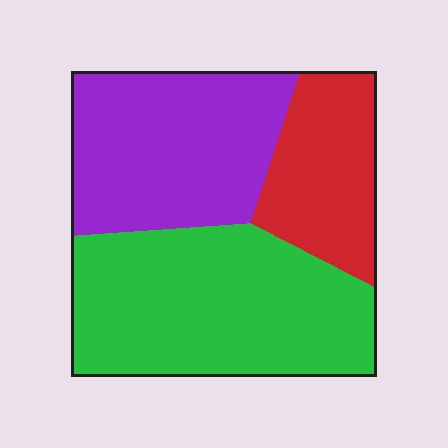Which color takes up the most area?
Green, at roughly 45%.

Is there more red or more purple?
Purple.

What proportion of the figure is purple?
Purple takes up between a quarter and a half of the figure.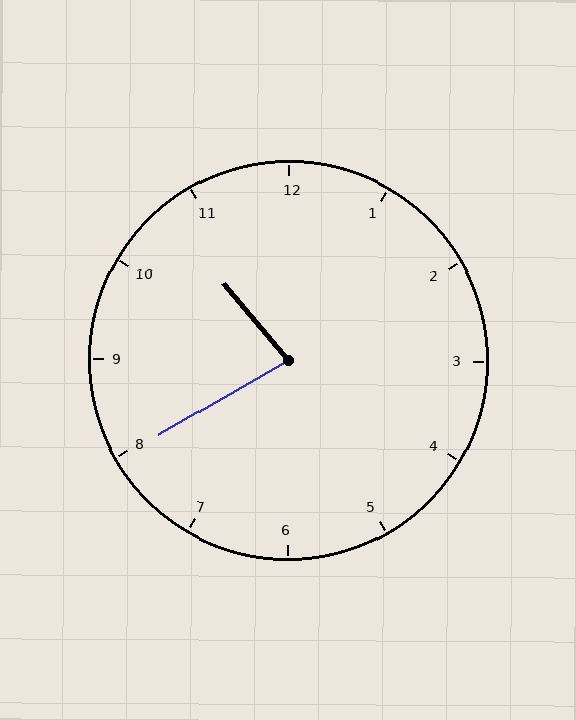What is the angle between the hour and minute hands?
Approximately 80 degrees.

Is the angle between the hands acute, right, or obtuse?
It is acute.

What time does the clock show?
10:40.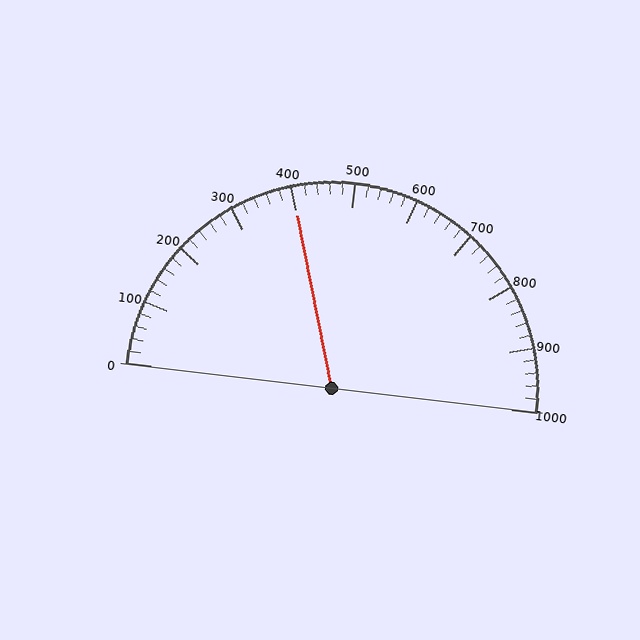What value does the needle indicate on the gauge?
The needle indicates approximately 400.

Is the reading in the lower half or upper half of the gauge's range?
The reading is in the lower half of the range (0 to 1000).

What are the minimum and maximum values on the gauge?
The gauge ranges from 0 to 1000.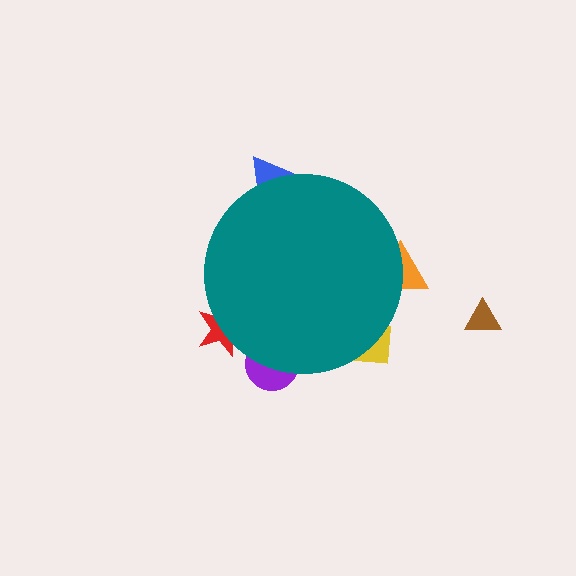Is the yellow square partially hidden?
Yes, the yellow square is partially hidden behind the teal circle.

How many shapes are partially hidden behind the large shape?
5 shapes are partially hidden.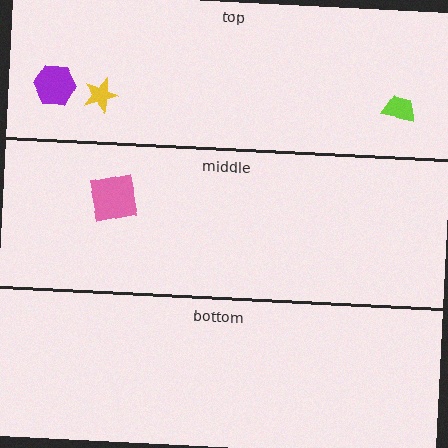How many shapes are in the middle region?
1.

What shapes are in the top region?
The purple hexagon, the yellow star, the lime trapezoid.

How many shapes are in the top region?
3.